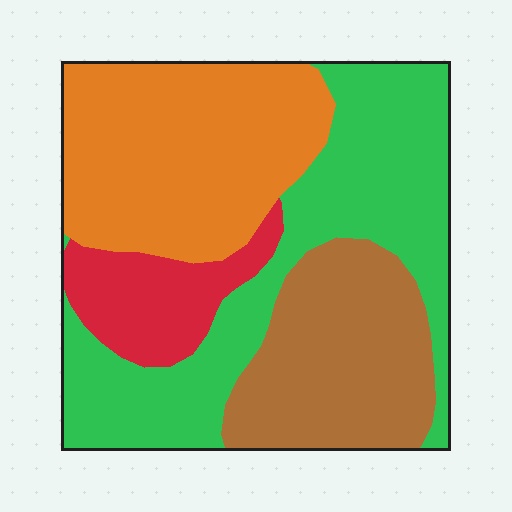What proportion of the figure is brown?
Brown covers roughly 25% of the figure.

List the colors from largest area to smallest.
From largest to smallest: green, orange, brown, red.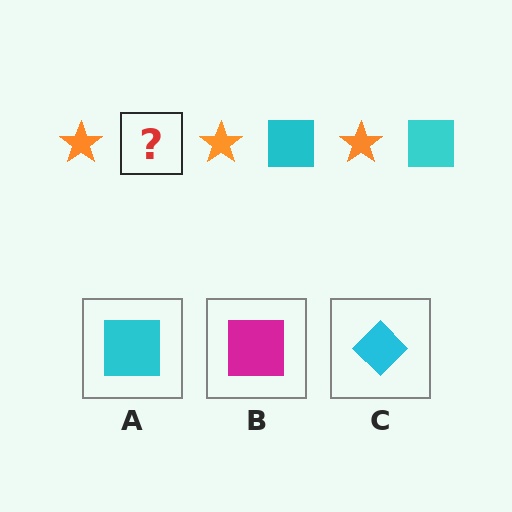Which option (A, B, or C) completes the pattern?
A.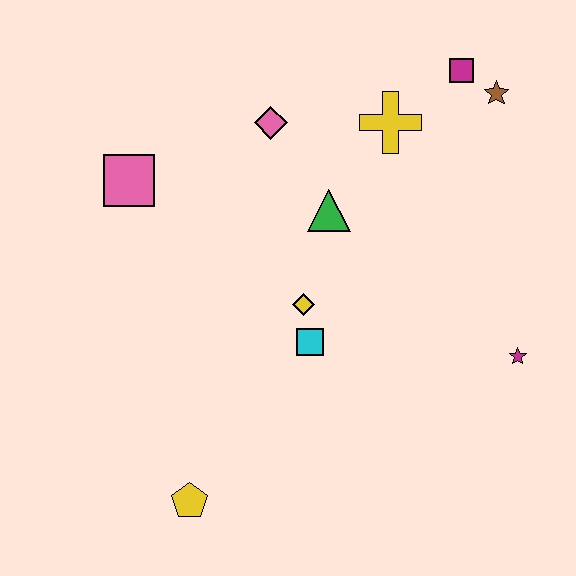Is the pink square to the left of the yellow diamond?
Yes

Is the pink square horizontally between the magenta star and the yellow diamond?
No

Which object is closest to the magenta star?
The cyan square is closest to the magenta star.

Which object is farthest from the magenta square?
The yellow pentagon is farthest from the magenta square.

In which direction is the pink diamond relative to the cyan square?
The pink diamond is above the cyan square.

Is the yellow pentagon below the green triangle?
Yes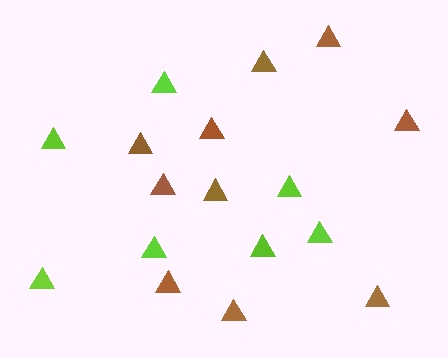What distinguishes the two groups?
There are 2 groups: one group of brown triangles (10) and one group of lime triangles (7).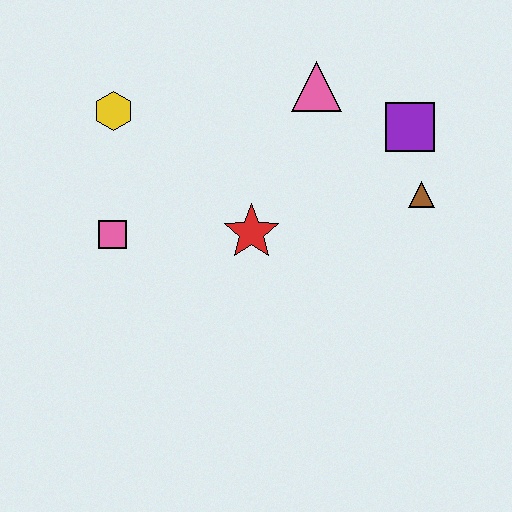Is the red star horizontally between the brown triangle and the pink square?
Yes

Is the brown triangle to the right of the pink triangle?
Yes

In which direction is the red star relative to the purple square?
The red star is to the left of the purple square.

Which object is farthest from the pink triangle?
The pink square is farthest from the pink triangle.